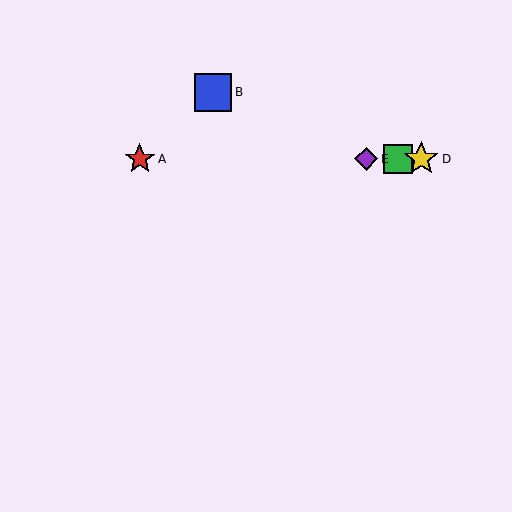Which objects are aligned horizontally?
Objects A, C, D, E are aligned horizontally.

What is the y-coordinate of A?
Object A is at y≈159.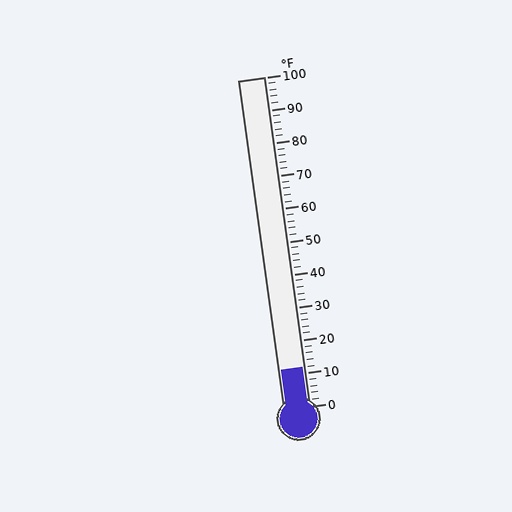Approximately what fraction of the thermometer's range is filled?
The thermometer is filled to approximately 10% of its range.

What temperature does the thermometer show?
The thermometer shows approximately 12°F.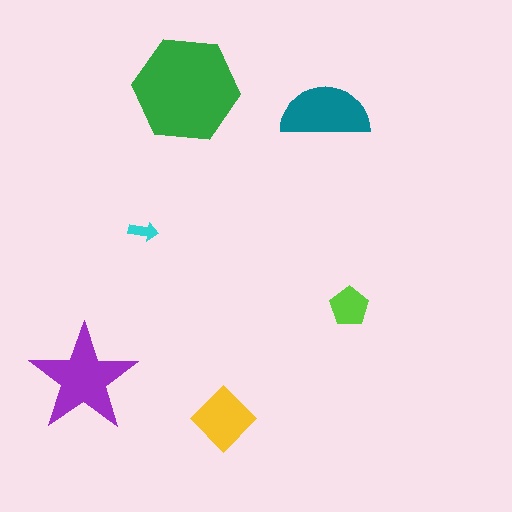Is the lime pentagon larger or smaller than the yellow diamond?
Smaller.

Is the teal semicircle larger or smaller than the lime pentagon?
Larger.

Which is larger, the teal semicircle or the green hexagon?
The green hexagon.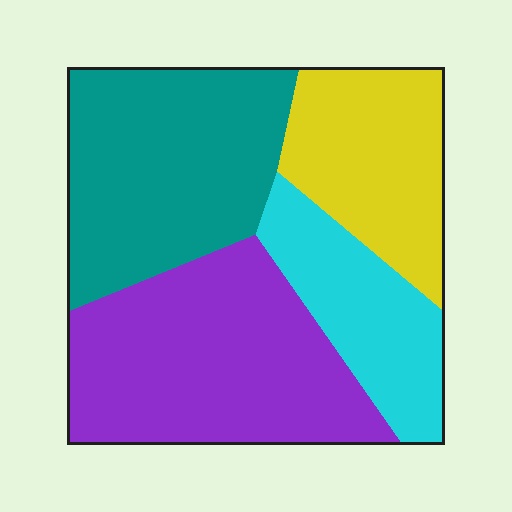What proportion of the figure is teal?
Teal covers about 30% of the figure.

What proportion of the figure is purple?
Purple covers 33% of the figure.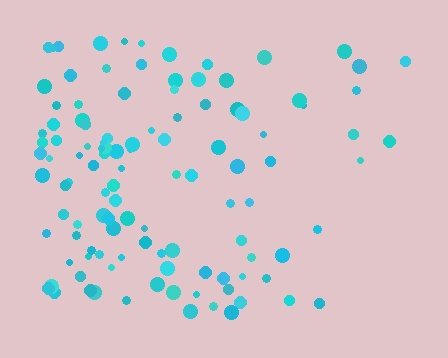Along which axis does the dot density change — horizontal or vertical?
Horizontal.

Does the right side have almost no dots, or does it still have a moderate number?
Still a moderate number, just noticeably fewer than the left.